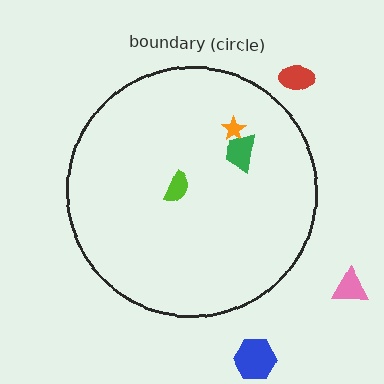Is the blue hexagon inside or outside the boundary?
Outside.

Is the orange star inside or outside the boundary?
Inside.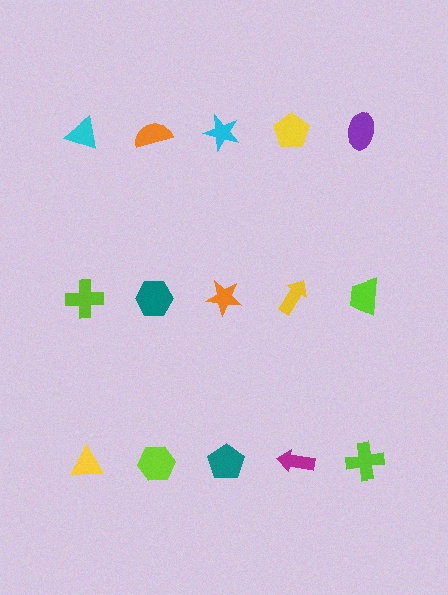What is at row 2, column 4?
A yellow arrow.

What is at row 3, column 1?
A yellow triangle.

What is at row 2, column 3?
An orange star.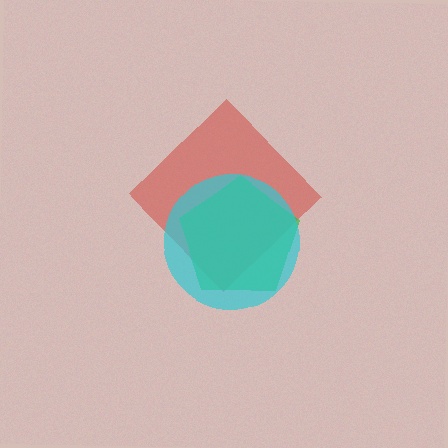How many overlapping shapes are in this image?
There are 3 overlapping shapes in the image.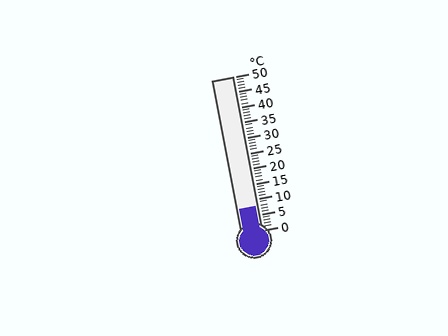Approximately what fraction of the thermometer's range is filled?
The thermometer is filled to approximately 15% of its range.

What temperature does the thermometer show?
The thermometer shows approximately 8°C.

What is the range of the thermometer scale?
The thermometer scale ranges from 0°C to 50°C.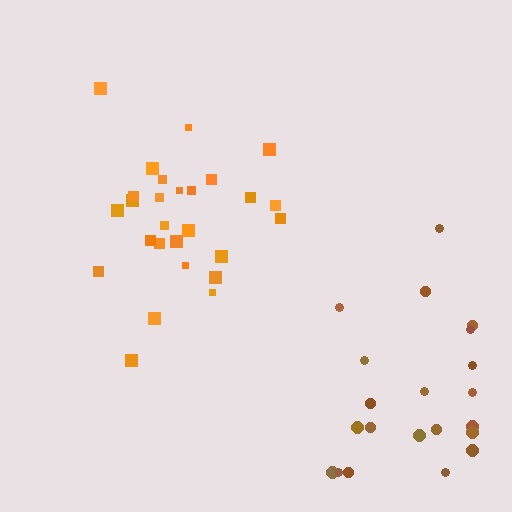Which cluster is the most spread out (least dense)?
Brown.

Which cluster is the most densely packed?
Orange.